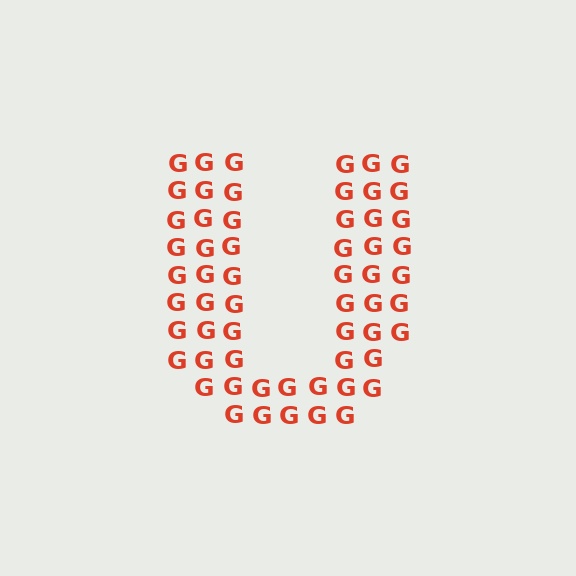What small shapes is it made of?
It is made of small letter G's.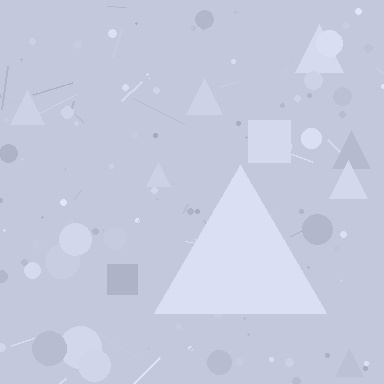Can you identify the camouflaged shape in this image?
The camouflaged shape is a triangle.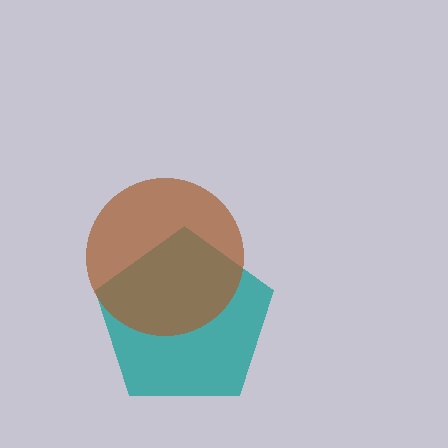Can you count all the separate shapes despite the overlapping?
Yes, there are 2 separate shapes.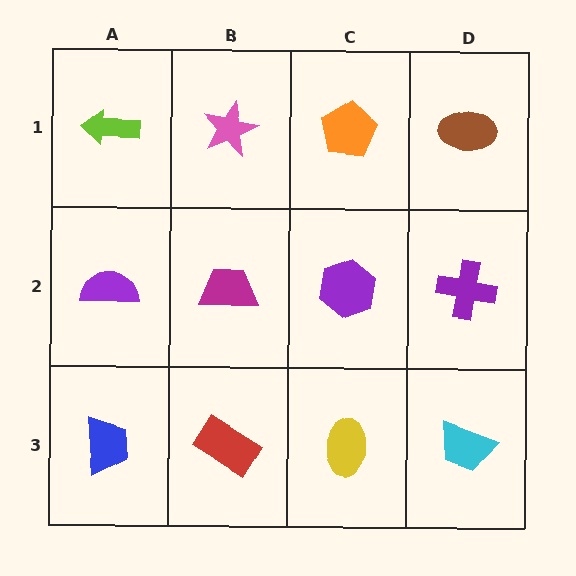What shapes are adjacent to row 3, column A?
A purple semicircle (row 2, column A), a red rectangle (row 3, column B).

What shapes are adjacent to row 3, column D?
A purple cross (row 2, column D), a yellow ellipse (row 3, column C).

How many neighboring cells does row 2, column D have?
3.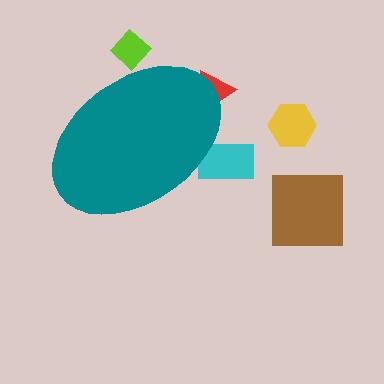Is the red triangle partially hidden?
Yes, the red triangle is partially hidden behind the teal ellipse.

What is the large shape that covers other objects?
A teal ellipse.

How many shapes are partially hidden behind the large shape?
3 shapes are partially hidden.